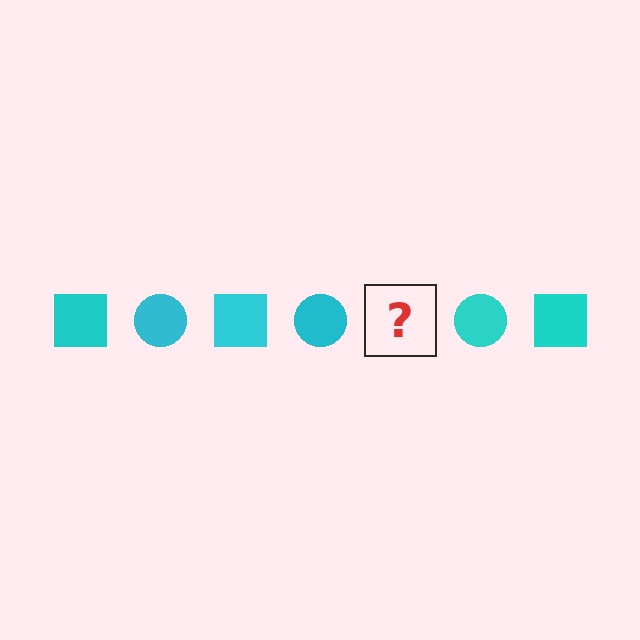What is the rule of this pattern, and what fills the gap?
The rule is that the pattern cycles through square, circle shapes in cyan. The gap should be filled with a cyan square.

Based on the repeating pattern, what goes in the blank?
The blank should be a cyan square.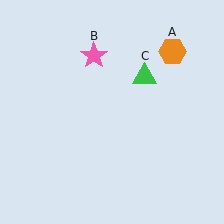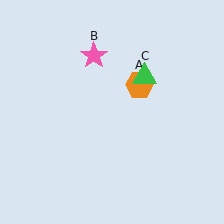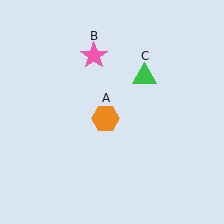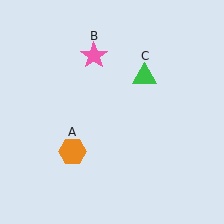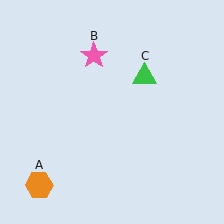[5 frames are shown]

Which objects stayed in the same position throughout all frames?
Pink star (object B) and green triangle (object C) remained stationary.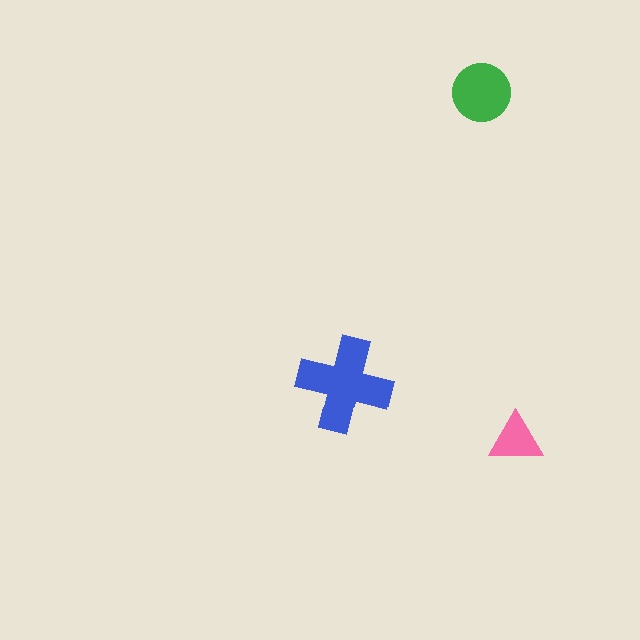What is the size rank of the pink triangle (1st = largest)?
3rd.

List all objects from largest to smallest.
The blue cross, the green circle, the pink triangle.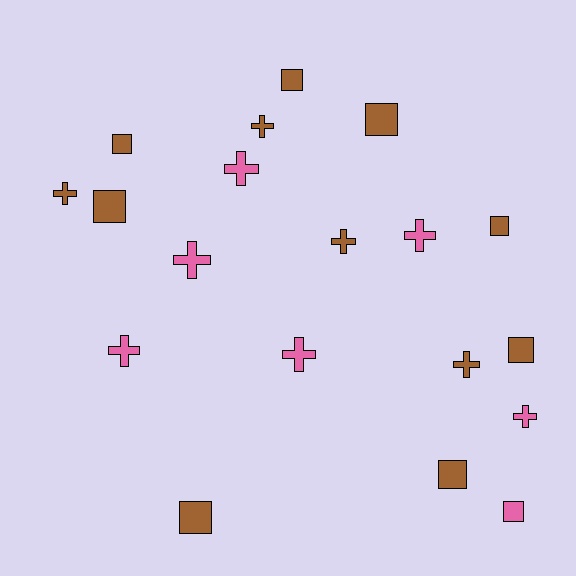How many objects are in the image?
There are 19 objects.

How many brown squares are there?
There are 8 brown squares.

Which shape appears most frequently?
Cross, with 10 objects.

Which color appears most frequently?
Brown, with 12 objects.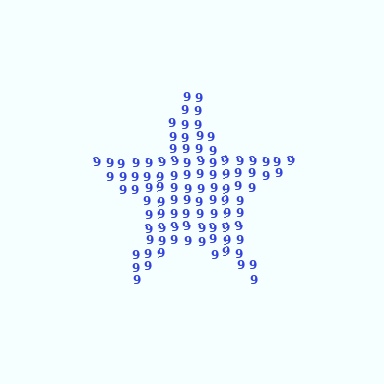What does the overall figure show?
The overall figure shows a star.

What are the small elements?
The small elements are digit 9's.